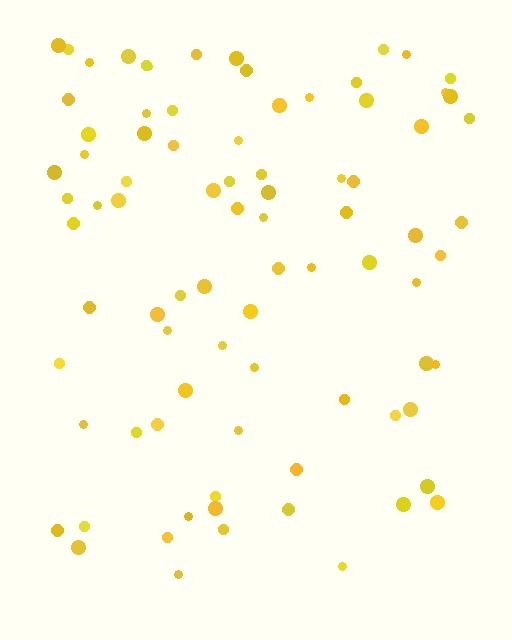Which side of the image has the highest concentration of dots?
The top.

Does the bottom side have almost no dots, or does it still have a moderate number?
Still a moderate number, just noticeably fewer than the top.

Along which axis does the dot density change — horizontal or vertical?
Vertical.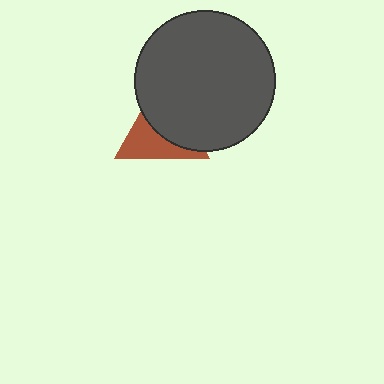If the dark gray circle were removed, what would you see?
You would see the complete brown triangle.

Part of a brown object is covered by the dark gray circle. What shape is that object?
It is a triangle.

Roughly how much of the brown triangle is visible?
About half of it is visible (roughly 46%).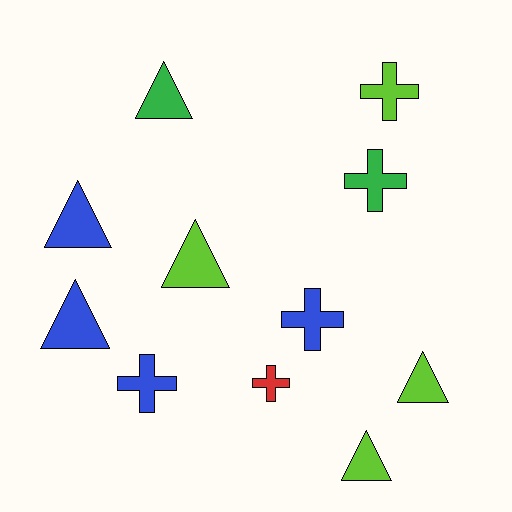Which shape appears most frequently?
Triangle, with 6 objects.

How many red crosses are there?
There is 1 red cross.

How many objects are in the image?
There are 11 objects.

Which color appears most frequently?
Blue, with 4 objects.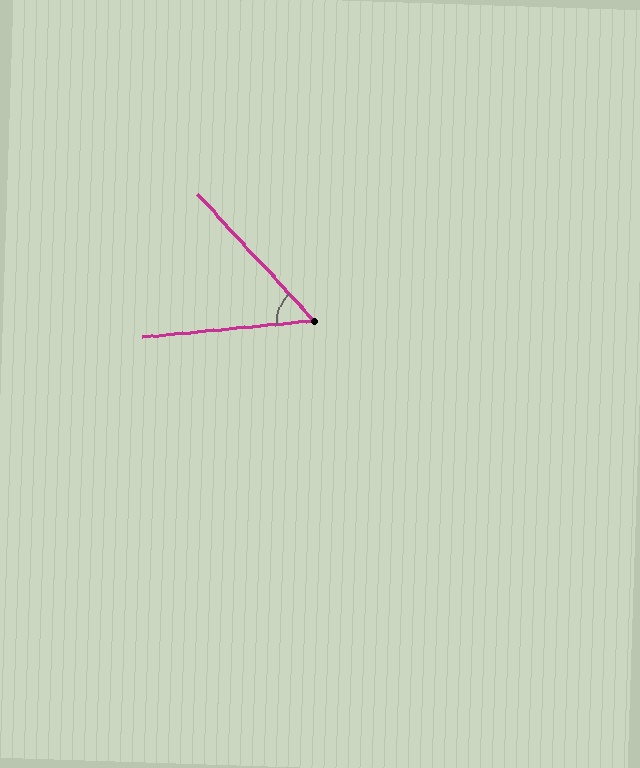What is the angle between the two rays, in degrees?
Approximately 53 degrees.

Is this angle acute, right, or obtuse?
It is acute.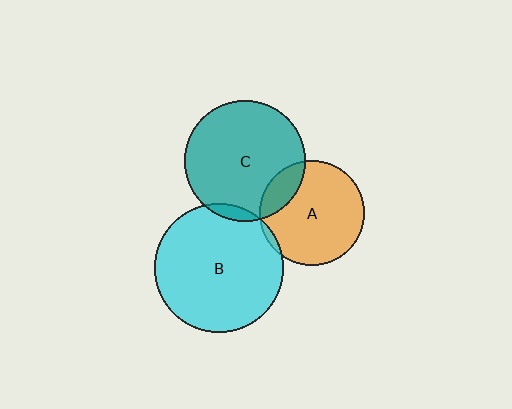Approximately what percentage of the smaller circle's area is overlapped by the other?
Approximately 5%.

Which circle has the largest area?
Circle B (cyan).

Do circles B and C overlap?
Yes.